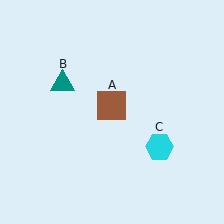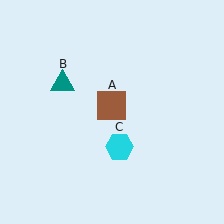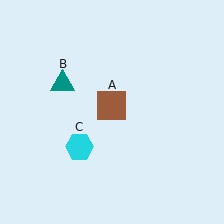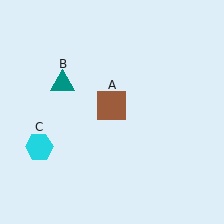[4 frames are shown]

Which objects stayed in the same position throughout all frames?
Brown square (object A) and teal triangle (object B) remained stationary.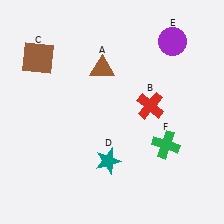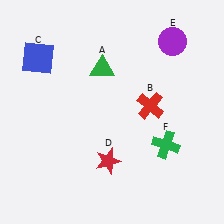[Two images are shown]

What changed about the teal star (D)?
In Image 1, D is teal. In Image 2, it changed to red.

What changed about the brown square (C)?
In Image 1, C is brown. In Image 2, it changed to blue.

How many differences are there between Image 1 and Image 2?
There are 3 differences between the two images.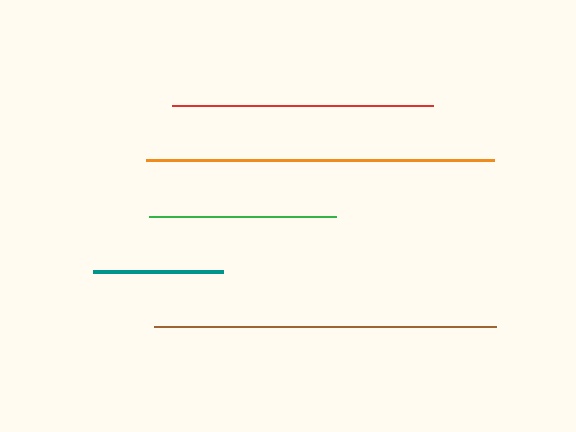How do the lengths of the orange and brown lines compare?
The orange and brown lines are approximately the same length.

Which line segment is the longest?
The orange line is the longest at approximately 349 pixels.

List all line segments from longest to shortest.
From longest to shortest: orange, brown, red, green, teal.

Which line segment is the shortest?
The teal line is the shortest at approximately 130 pixels.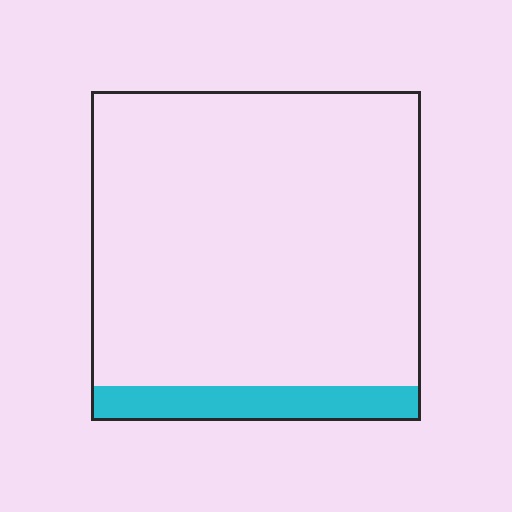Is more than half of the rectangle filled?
No.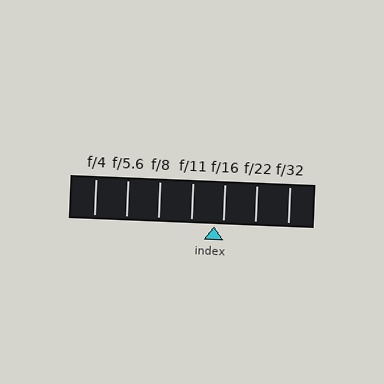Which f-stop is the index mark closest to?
The index mark is closest to f/16.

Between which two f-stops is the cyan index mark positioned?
The index mark is between f/11 and f/16.